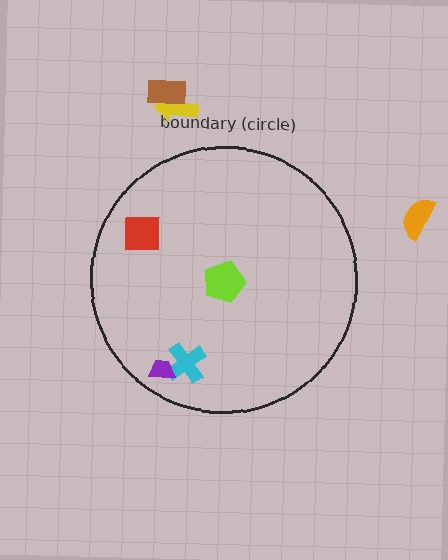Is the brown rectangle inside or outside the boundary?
Outside.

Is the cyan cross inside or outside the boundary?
Inside.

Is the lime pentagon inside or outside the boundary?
Inside.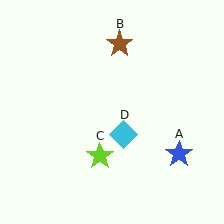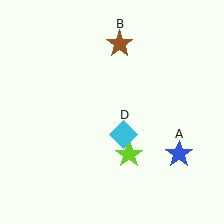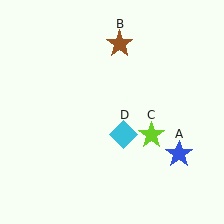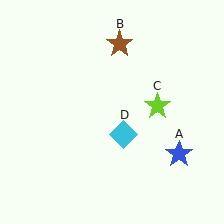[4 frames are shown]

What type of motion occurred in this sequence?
The lime star (object C) rotated counterclockwise around the center of the scene.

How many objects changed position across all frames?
1 object changed position: lime star (object C).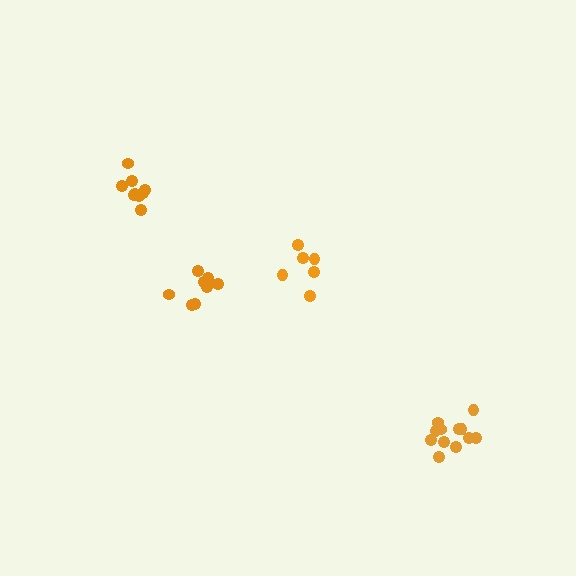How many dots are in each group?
Group 1: 9 dots, Group 2: 6 dots, Group 3: 12 dots, Group 4: 8 dots (35 total).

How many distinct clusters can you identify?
There are 4 distinct clusters.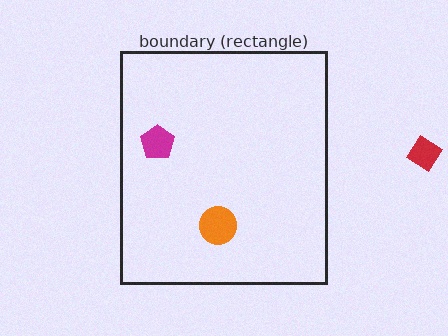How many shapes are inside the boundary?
2 inside, 1 outside.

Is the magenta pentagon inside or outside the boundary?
Inside.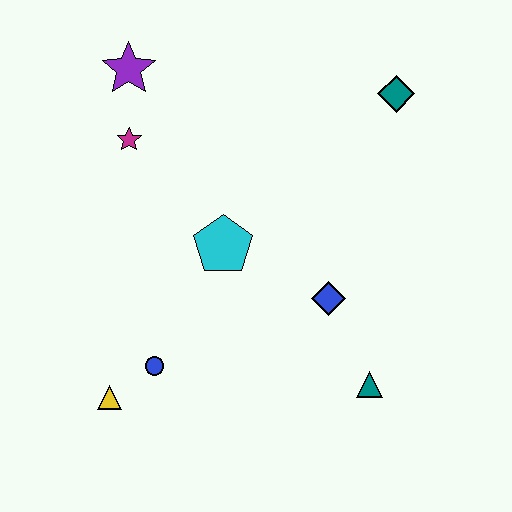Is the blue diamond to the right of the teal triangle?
No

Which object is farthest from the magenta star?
The teal triangle is farthest from the magenta star.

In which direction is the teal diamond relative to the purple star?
The teal diamond is to the right of the purple star.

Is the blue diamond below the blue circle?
No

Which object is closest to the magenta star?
The purple star is closest to the magenta star.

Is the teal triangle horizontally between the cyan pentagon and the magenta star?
No